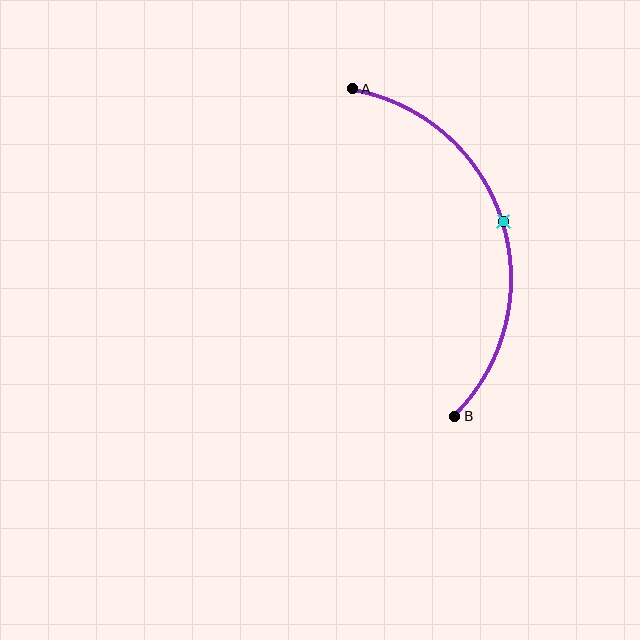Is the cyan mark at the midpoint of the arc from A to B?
Yes. The cyan mark lies on the arc at equal arc-length from both A and B — it is the arc midpoint.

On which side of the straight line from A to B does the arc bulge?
The arc bulges to the right of the straight line connecting A and B.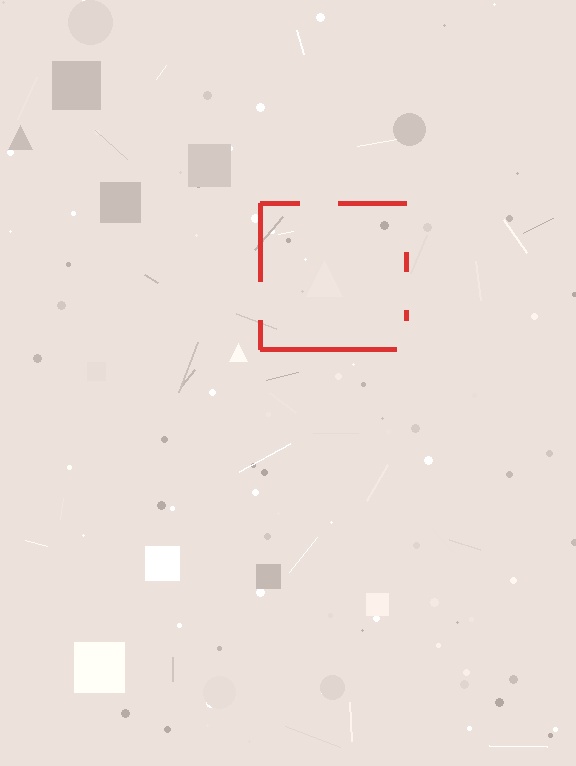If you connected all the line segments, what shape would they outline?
They would outline a square.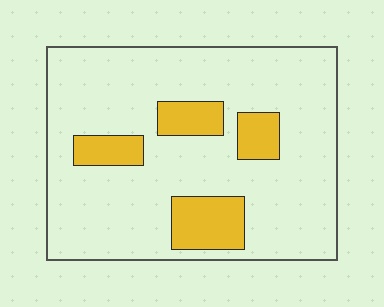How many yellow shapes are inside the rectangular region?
4.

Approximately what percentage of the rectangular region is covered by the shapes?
Approximately 15%.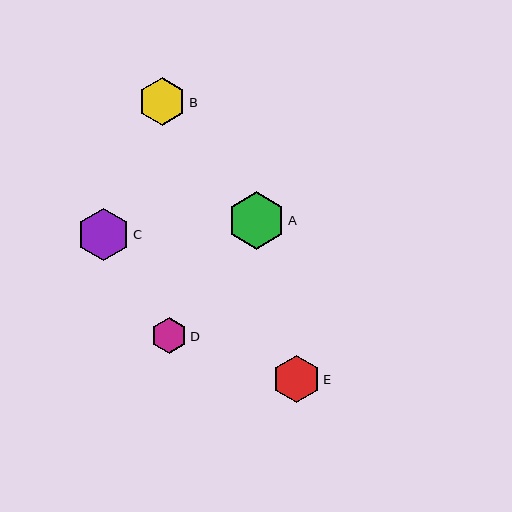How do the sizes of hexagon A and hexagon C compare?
Hexagon A and hexagon C are approximately the same size.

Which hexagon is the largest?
Hexagon A is the largest with a size of approximately 57 pixels.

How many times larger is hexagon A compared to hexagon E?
Hexagon A is approximately 1.2 times the size of hexagon E.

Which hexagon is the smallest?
Hexagon D is the smallest with a size of approximately 36 pixels.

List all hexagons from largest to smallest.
From largest to smallest: A, C, B, E, D.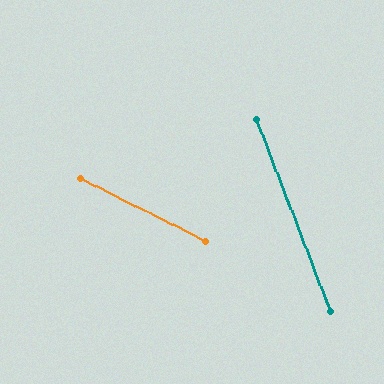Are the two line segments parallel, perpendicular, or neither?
Neither parallel nor perpendicular — they differ by about 42°.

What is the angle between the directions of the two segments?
Approximately 42 degrees.